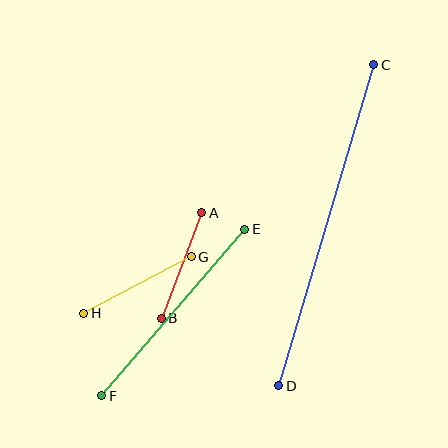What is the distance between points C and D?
The distance is approximately 335 pixels.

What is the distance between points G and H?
The distance is approximately 121 pixels.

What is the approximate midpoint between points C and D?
The midpoint is at approximately (326, 225) pixels.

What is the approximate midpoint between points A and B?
The midpoint is at approximately (182, 265) pixels.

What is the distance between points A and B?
The distance is approximately 113 pixels.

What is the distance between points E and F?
The distance is approximately 219 pixels.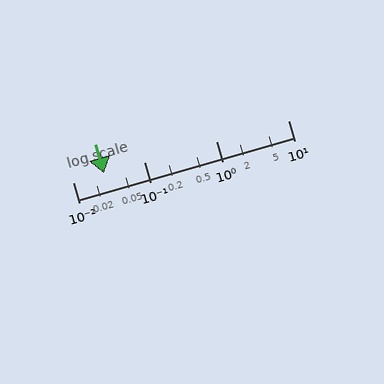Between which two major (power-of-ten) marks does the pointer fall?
The pointer is between 0.01 and 0.1.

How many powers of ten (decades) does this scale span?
The scale spans 3 decades, from 0.01 to 10.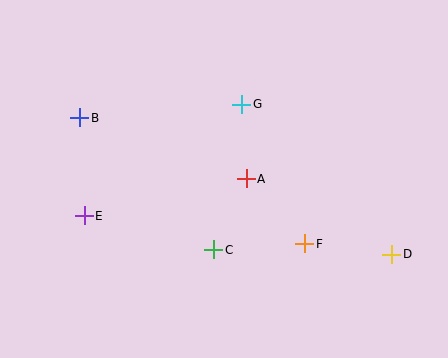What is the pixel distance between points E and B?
The distance between E and B is 98 pixels.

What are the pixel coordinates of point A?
Point A is at (246, 179).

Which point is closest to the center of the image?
Point A at (246, 179) is closest to the center.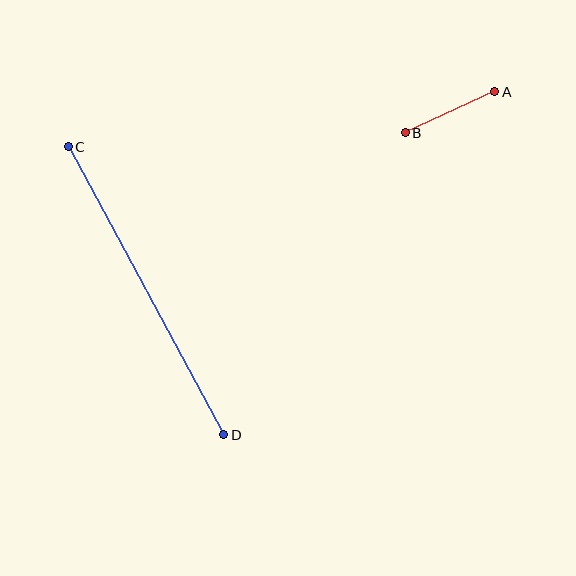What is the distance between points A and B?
The distance is approximately 99 pixels.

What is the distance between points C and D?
The distance is approximately 328 pixels.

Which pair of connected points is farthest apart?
Points C and D are farthest apart.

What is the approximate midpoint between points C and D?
The midpoint is at approximately (146, 291) pixels.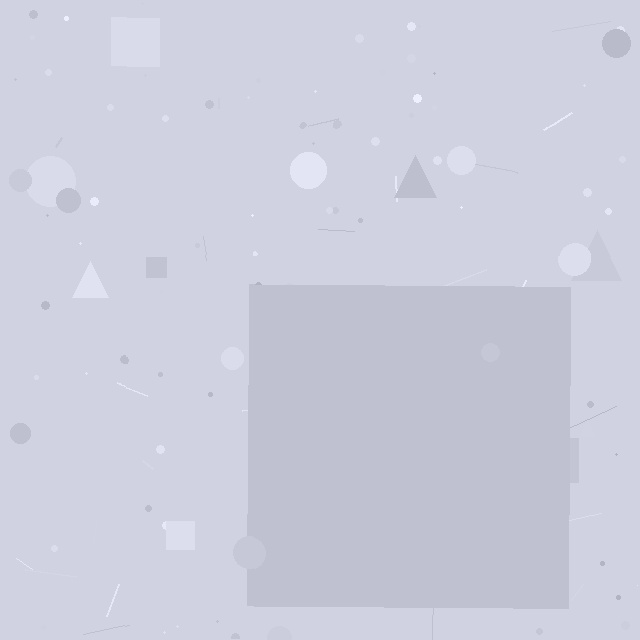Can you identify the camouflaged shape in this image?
The camouflaged shape is a square.